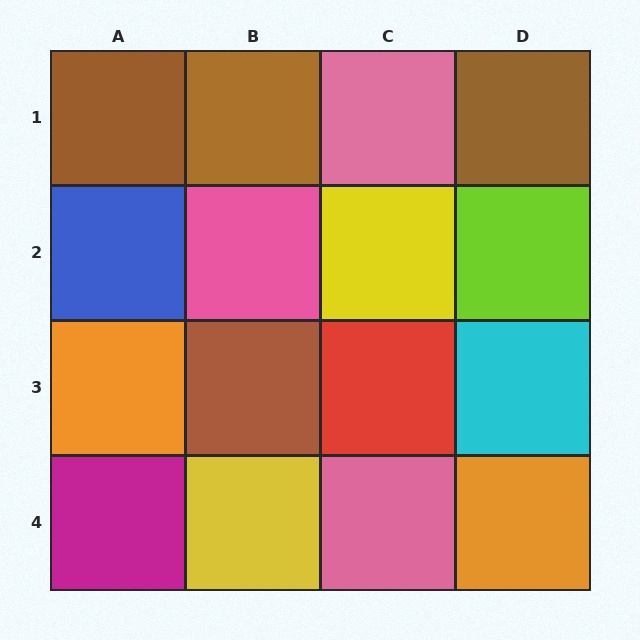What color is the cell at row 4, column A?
Magenta.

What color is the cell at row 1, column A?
Brown.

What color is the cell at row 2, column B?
Pink.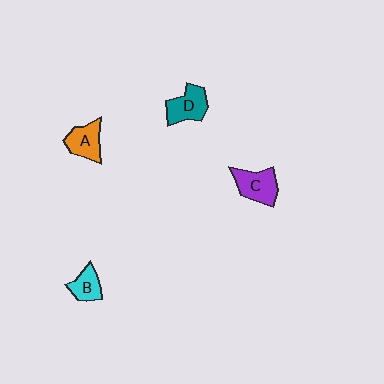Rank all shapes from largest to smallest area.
From largest to smallest: C (purple), D (teal), A (orange), B (cyan).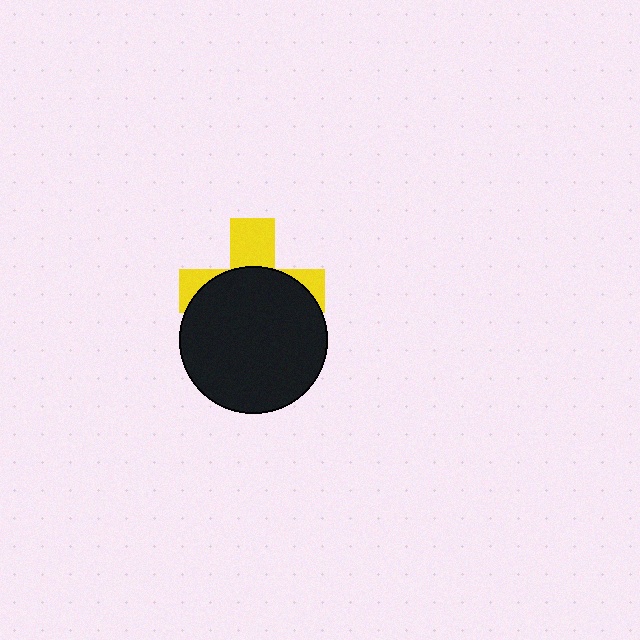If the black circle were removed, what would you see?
You would see the complete yellow cross.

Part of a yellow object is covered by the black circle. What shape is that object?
It is a cross.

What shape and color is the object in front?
The object in front is a black circle.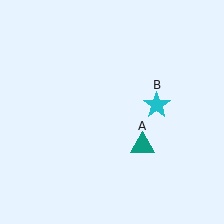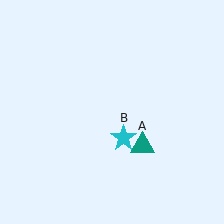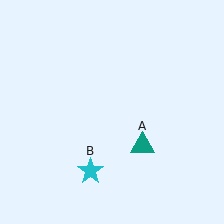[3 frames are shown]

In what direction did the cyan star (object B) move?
The cyan star (object B) moved down and to the left.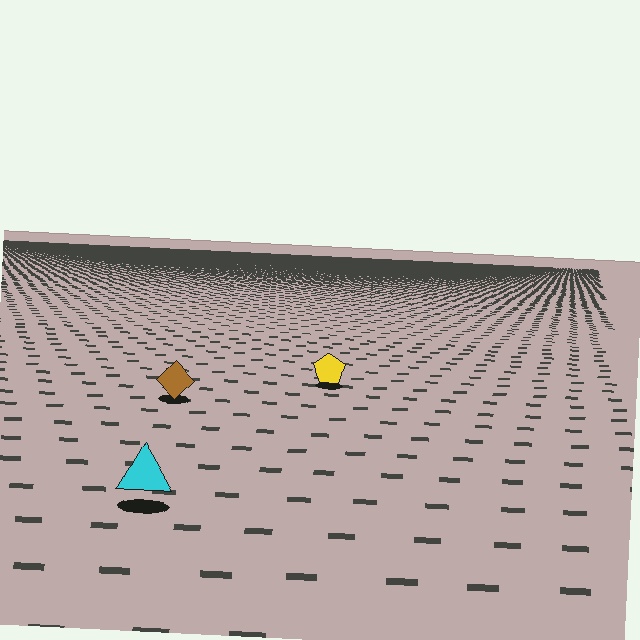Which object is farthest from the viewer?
The yellow pentagon is farthest from the viewer. It appears smaller and the ground texture around it is denser.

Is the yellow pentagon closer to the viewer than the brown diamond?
No. The brown diamond is closer — you can tell from the texture gradient: the ground texture is coarser near it.